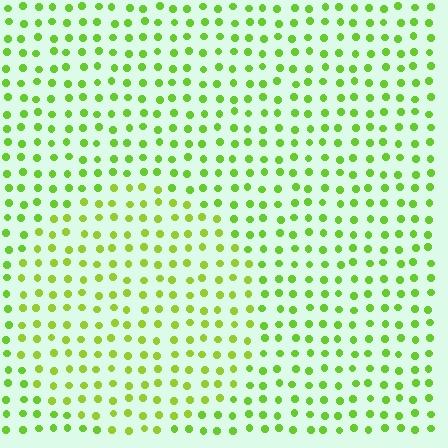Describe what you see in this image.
The image is filled with small lime elements in a uniform arrangement. A circle-shaped region is visible where the elements are tinted to a slightly different hue, forming a subtle color boundary.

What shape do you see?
I see a circle.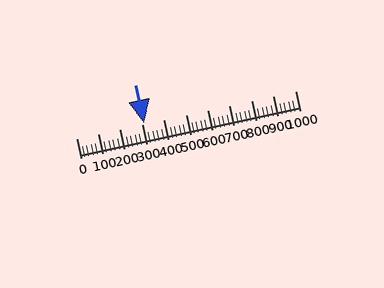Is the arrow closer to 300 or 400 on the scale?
The arrow is closer to 300.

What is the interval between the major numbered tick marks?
The major tick marks are spaced 100 units apart.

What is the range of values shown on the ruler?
The ruler shows values from 0 to 1000.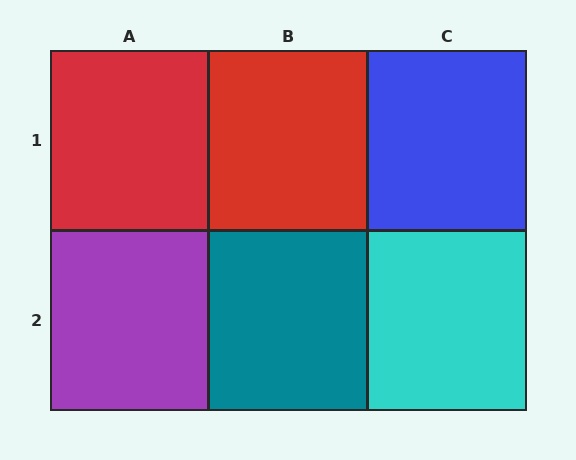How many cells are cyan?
1 cell is cyan.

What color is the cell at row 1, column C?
Blue.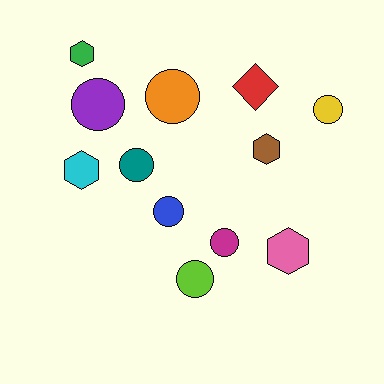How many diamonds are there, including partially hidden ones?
There is 1 diamond.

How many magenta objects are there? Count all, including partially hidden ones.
There is 1 magenta object.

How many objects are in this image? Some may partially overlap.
There are 12 objects.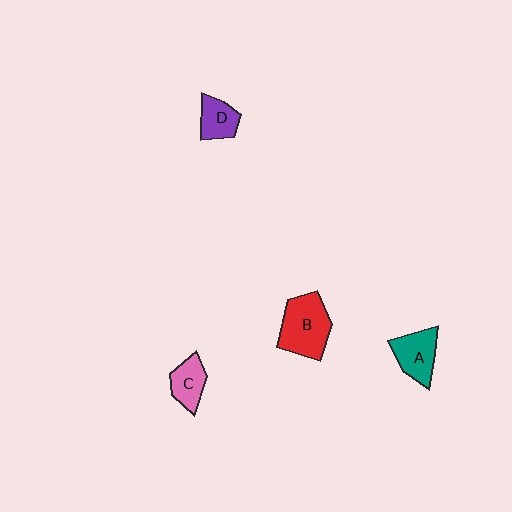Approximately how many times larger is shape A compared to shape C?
Approximately 1.3 times.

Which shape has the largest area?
Shape B (red).